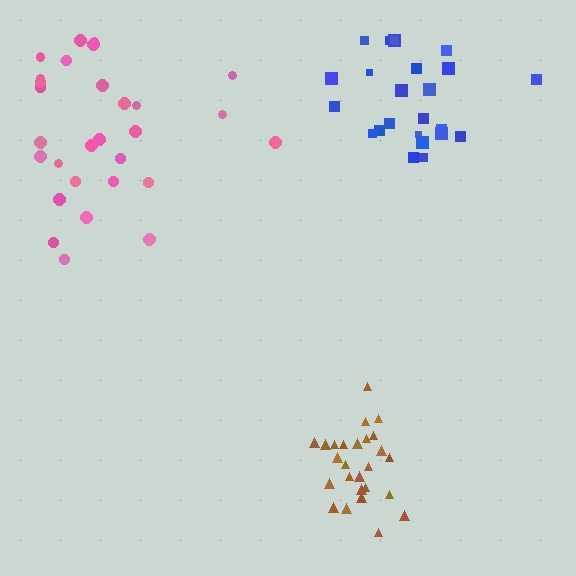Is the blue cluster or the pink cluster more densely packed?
Blue.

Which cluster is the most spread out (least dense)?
Pink.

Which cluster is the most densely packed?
Brown.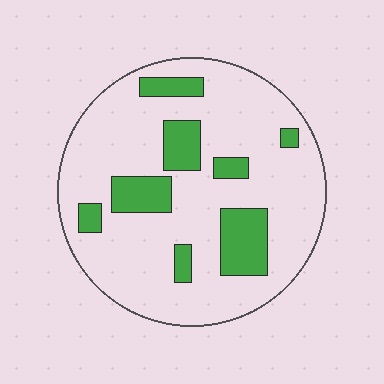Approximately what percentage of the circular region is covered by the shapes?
Approximately 20%.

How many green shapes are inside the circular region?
8.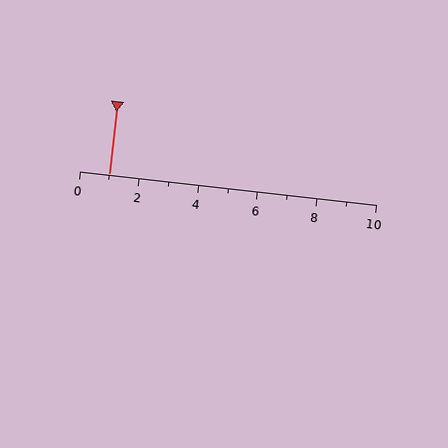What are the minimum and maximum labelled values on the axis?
The axis runs from 0 to 10.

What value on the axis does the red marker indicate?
The marker indicates approximately 1.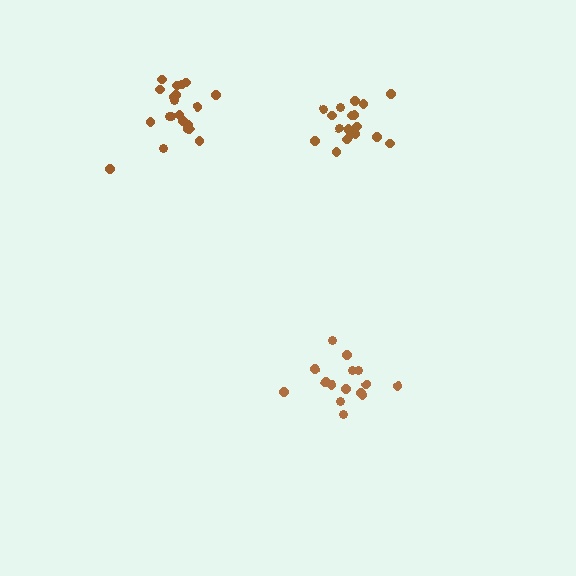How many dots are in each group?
Group 1: 15 dots, Group 2: 21 dots, Group 3: 18 dots (54 total).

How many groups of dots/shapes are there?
There are 3 groups.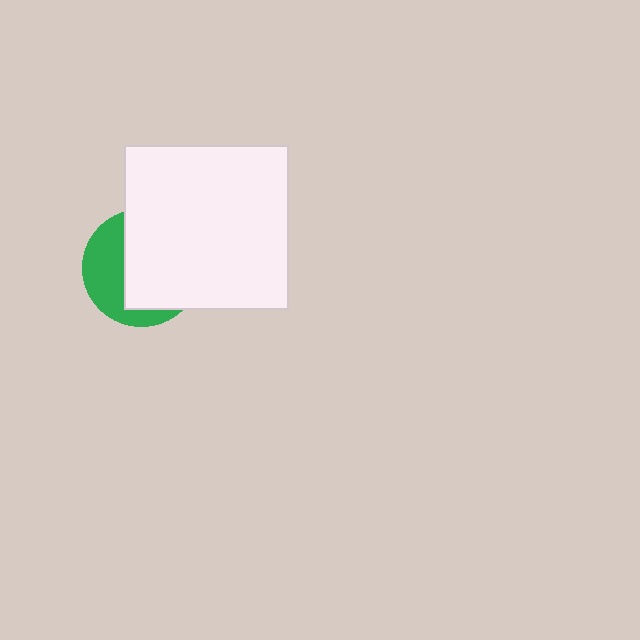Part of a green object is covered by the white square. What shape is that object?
It is a circle.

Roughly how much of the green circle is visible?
A small part of it is visible (roughly 38%).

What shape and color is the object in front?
The object in front is a white square.